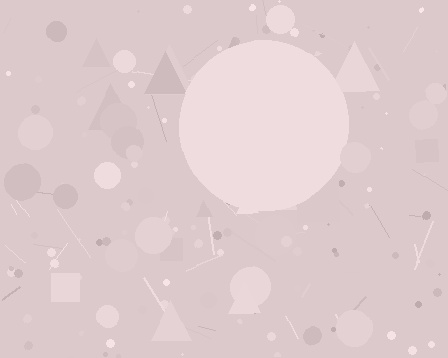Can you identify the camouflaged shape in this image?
The camouflaged shape is a circle.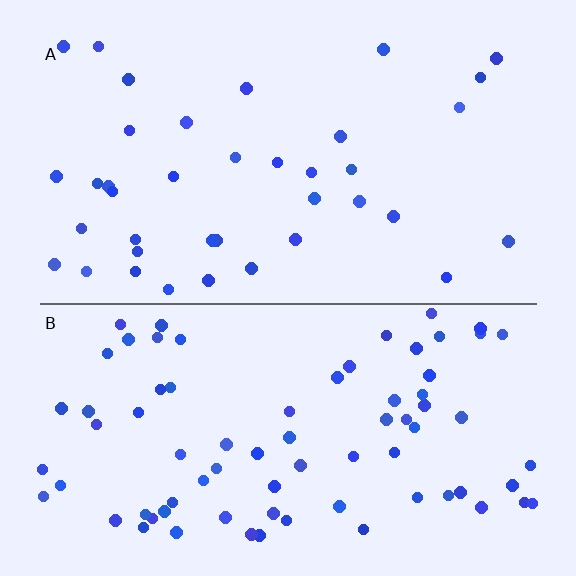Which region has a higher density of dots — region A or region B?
B (the bottom).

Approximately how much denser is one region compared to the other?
Approximately 2.0× — region B over region A.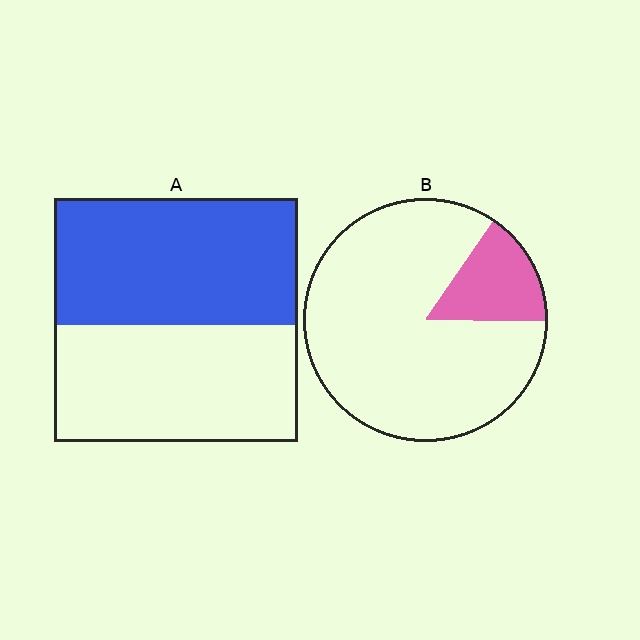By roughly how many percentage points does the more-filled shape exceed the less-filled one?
By roughly 35 percentage points (A over B).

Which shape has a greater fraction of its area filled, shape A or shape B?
Shape A.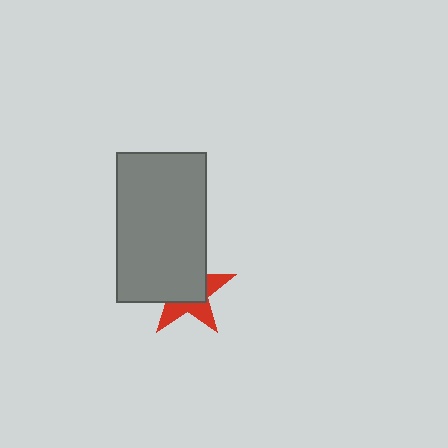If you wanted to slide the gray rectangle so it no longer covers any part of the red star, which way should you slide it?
Slide it toward the upper-left — that is the most direct way to separate the two shapes.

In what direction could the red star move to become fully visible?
The red star could move toward the lower-right. That would shift it out from behind the gray rectangle entirely.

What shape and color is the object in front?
The object in front is a gray rectangle.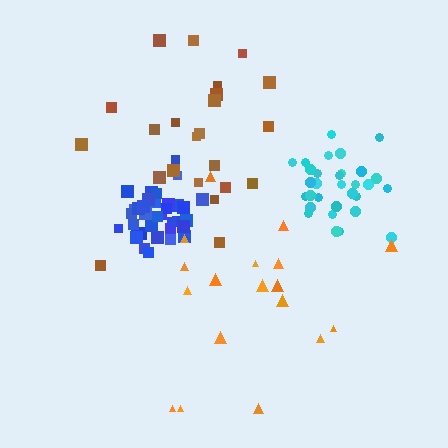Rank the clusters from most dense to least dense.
blue, cyan, brown, orange.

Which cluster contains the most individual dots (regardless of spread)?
Blue (35).